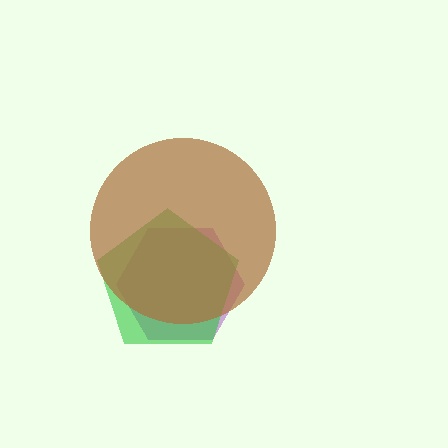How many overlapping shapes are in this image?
There are 3 overlapping shapes in the image.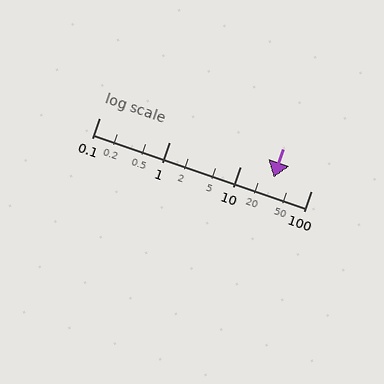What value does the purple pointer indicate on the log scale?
The pointer indicates approximately 30.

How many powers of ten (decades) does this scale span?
The scale spans 3 decades, from 0.1 to 100.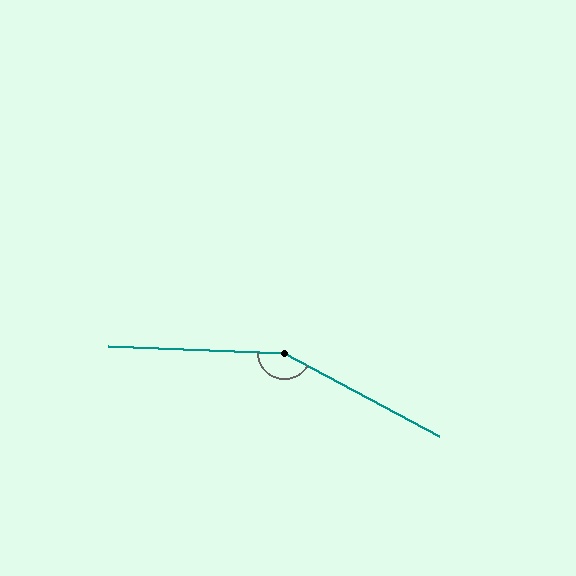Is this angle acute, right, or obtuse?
It is obtuse.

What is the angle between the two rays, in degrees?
Approximately 154 degrees.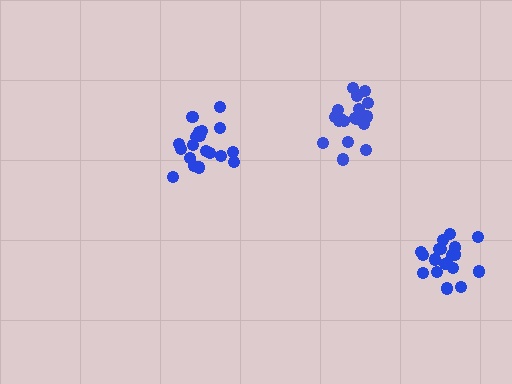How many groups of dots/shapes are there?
There are 3 groups.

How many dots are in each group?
Group 1: 19 dots, Group 2: 20 dots, Group 3: 19 dots (58 total).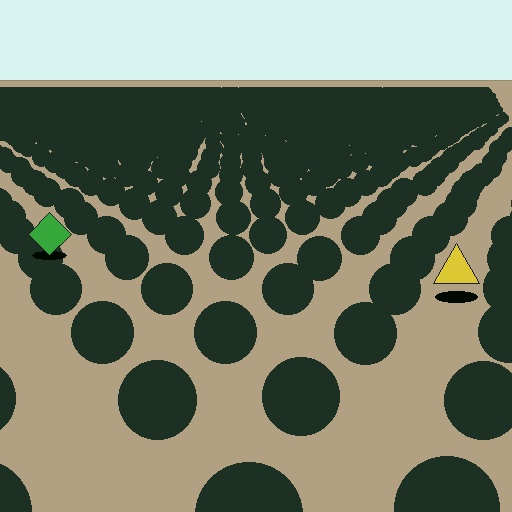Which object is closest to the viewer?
The yellow triangle is closest. The texture marks near it are larger and more spread out.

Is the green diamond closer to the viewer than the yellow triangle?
No. The yellow triangle is closer — you can tell from the texture gradient: the ground texture is coarser near it.